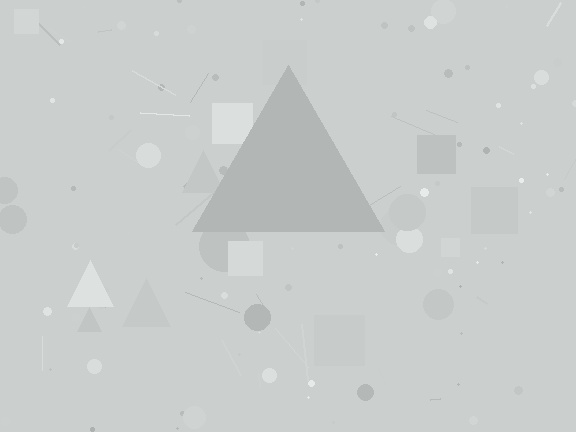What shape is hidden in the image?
A triangle is hidden in the image.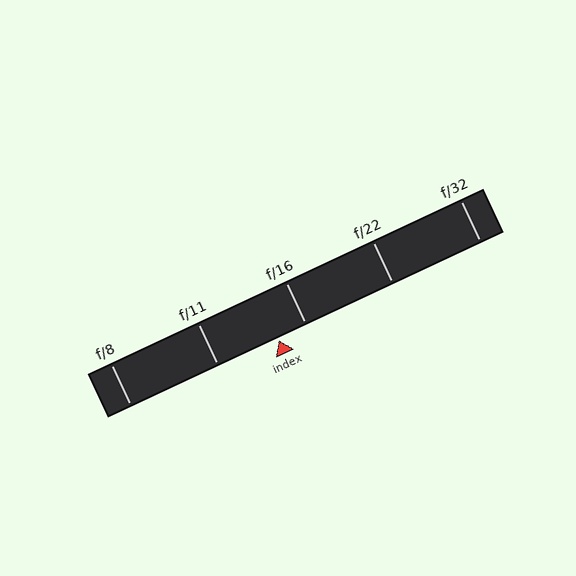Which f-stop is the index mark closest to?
The index mark is closest to f/16.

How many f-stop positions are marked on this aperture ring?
There are 5 f-stop positions marked.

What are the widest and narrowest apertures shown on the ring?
The widest aperture shown is f/8 and the narrowest is f/32.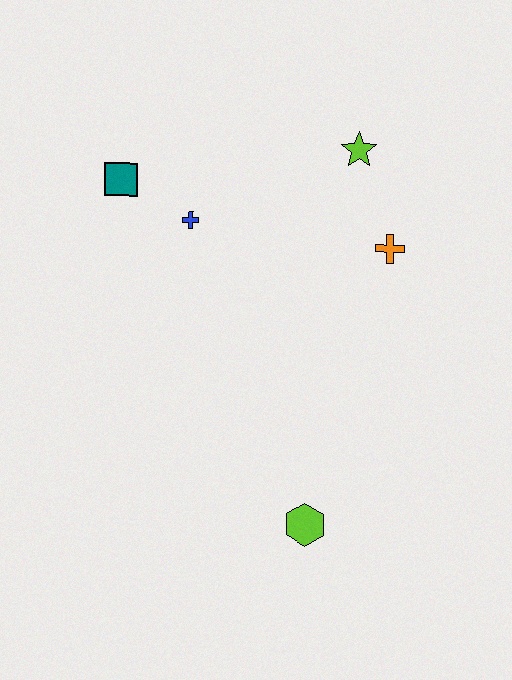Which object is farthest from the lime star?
The lime hexagon is farthest from the lime star.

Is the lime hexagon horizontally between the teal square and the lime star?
Yes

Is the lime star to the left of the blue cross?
No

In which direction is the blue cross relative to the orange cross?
The blue cross is to the left of the orange cross.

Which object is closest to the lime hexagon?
The orange cross is closest to the lime hexagon.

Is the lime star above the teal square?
Yes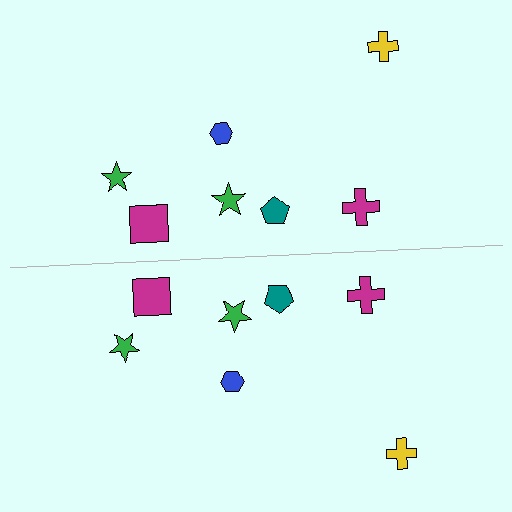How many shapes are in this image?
There are 14 shapes in this image.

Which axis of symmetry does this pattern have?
The pattern has a horizontal axis of symmetry running through the center of the image.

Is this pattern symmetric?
Yes, this pattern has bilateral (reflection) symmetry.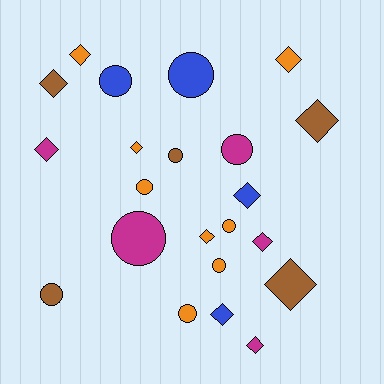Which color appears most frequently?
Orange, with 8 objects.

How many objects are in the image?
There are 22 objects.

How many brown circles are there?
There are 2 brown circles.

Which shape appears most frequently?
Diamond, with 12 objects.